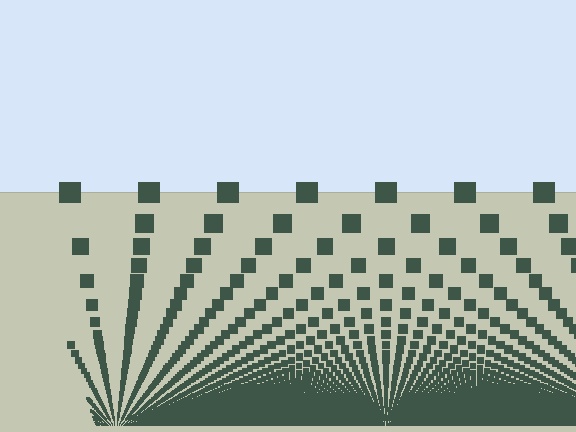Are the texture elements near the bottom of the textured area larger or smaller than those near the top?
Smaller. The gradient is inverted — elements near the bottom are smaller and denser.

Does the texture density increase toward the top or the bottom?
Density increases toward the bottom.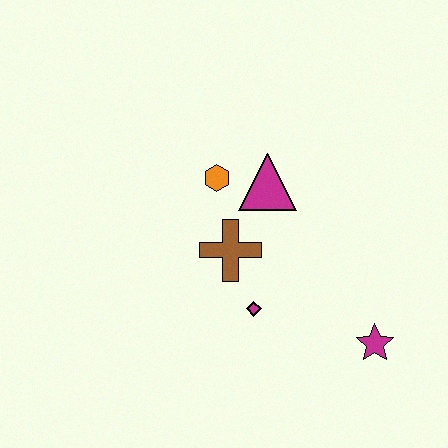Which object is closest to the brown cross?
The magenta diamond is closest to the brown cross.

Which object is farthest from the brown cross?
The magenta star is farthest from the brown cross.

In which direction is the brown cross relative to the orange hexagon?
The brown cross is below the orange hexagon.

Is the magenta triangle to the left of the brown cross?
No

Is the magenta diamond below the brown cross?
Yes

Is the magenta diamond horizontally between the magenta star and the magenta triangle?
No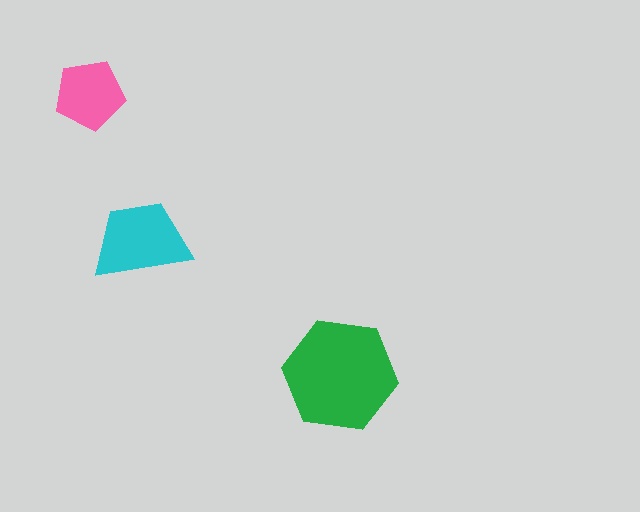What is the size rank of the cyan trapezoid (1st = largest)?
2nd.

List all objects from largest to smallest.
The green hexagon, the cyan trapezoid, the pink pentagon.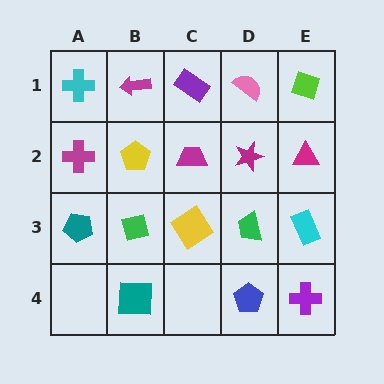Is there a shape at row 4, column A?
No, that cell is empty.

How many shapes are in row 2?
5 shapes.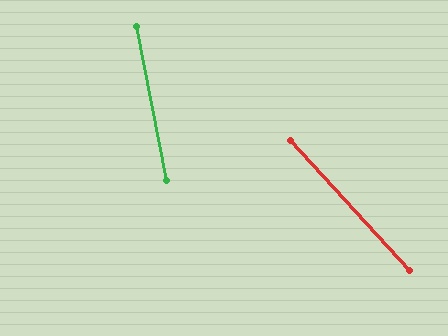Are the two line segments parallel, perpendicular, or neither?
Neither parallel nor perpendicular — they differ by about 31°.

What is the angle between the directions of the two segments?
Approximately 31 degrees.